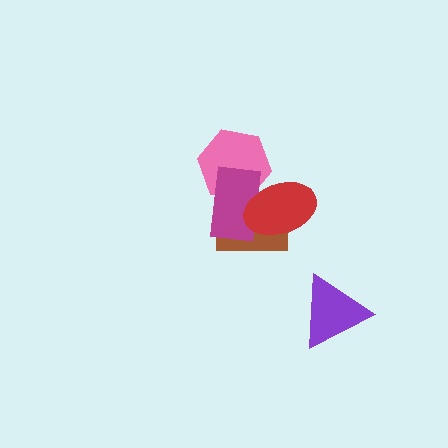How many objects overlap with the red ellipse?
3 objects overlap with the red ellipse.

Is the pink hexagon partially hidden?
Yes, it is partially covered by another shape.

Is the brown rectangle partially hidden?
Yes, it is partially covered by another shape.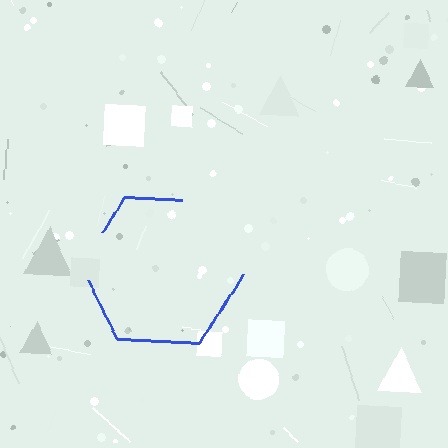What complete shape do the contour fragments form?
The contour fragments form a hexagon.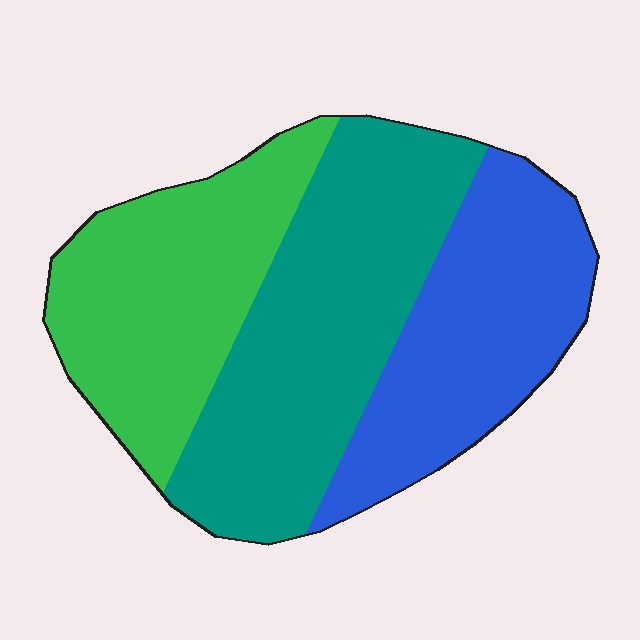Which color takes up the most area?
Teal, at roughly 40%.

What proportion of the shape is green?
Green takes up about one third (1/3) of the shape.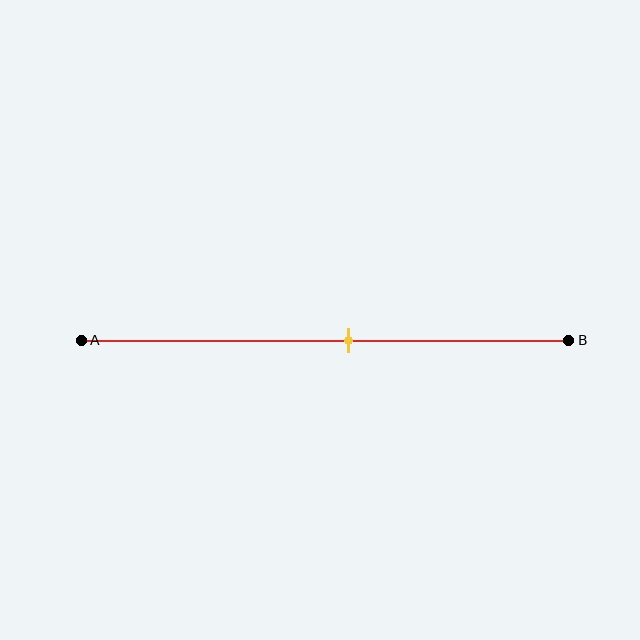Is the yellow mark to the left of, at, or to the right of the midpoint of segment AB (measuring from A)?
The yellow mark is to the right of the midpoint of segment AB.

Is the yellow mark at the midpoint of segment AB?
No, the mark is at about 55% from A, not at the 50% midpoint.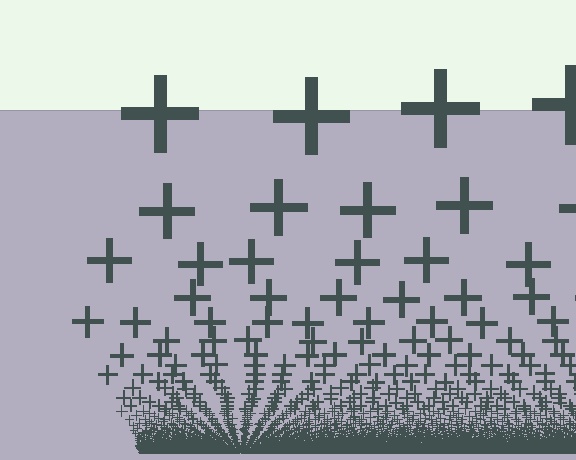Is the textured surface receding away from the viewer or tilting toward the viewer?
The surface appears to tilt toward the viewer. Texture elements get larger and sparser toward the top.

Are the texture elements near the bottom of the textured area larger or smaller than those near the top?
Smaller. The gradient is inverted — elements near the bottom are smaller and denser.